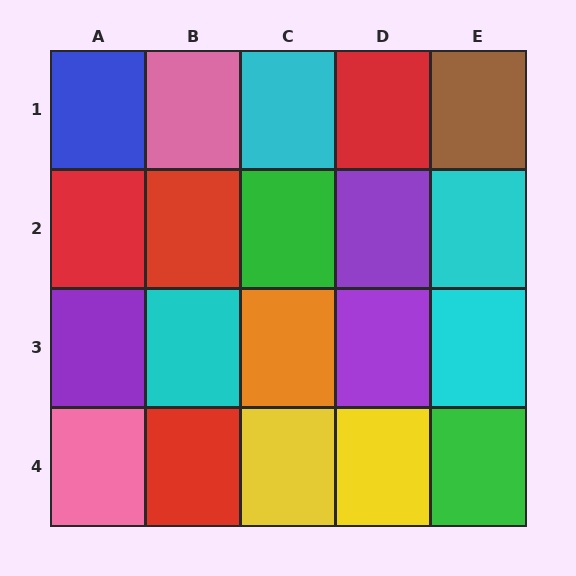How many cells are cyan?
4 cells are cyan.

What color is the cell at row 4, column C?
Yellow.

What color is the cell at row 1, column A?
Blue.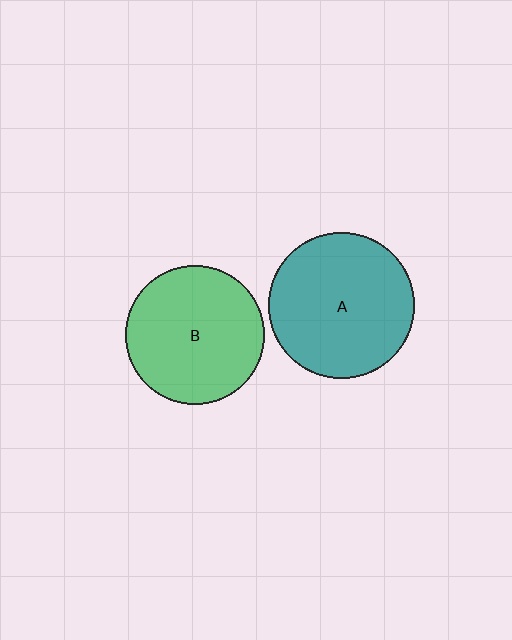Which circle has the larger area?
Circle A (teal).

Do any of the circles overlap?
No, none of the circles overlap.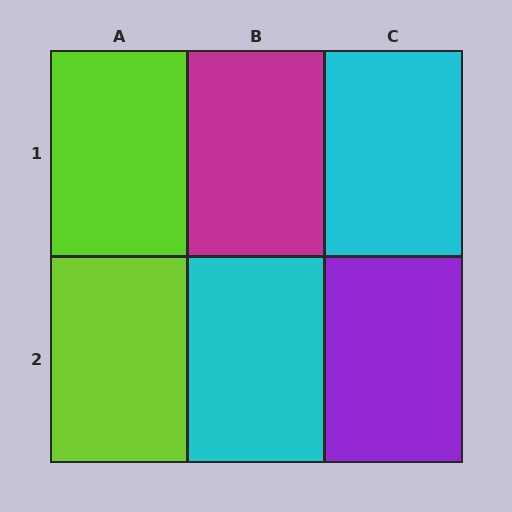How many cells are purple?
1 cell is purple.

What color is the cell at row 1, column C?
Cyan.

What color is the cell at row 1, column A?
Lime.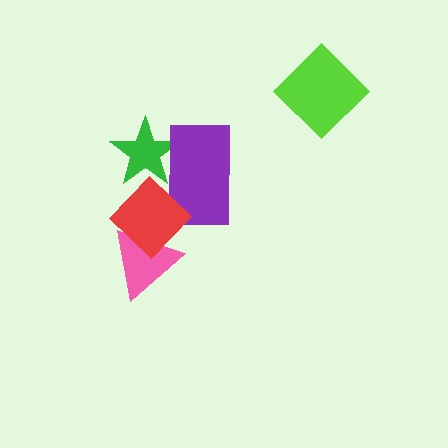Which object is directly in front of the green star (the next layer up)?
The purple rectangle is directly in front of the green star.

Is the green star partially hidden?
Yes, it is partially covered by another shape.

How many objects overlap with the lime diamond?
0 objects overlap with the lime diamond.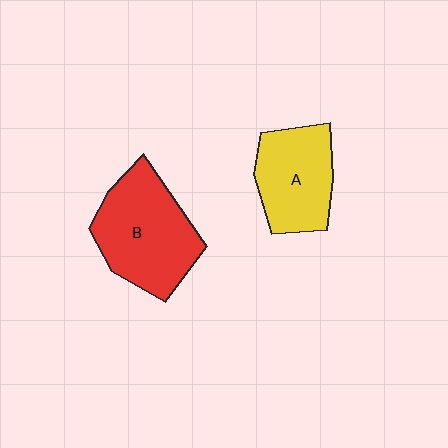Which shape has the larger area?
Shape B (red).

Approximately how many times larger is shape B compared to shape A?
Approximately 1.3 times.